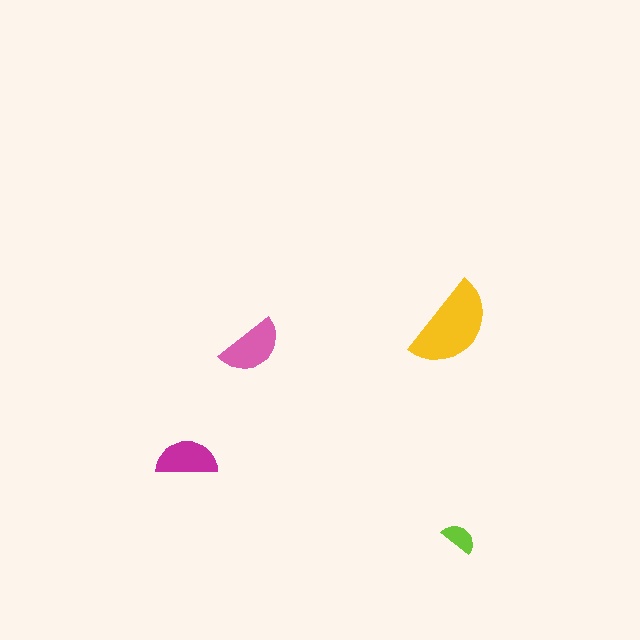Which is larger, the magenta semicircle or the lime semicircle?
The magenta one.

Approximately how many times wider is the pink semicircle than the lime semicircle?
About 2 times wider.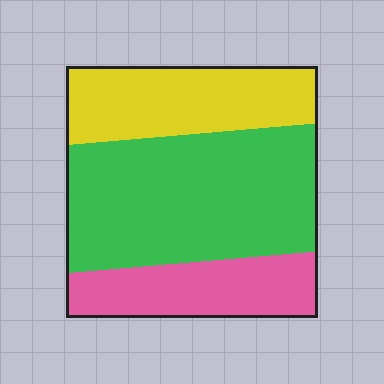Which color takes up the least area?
Pink, at roughly 20%.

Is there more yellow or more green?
Green.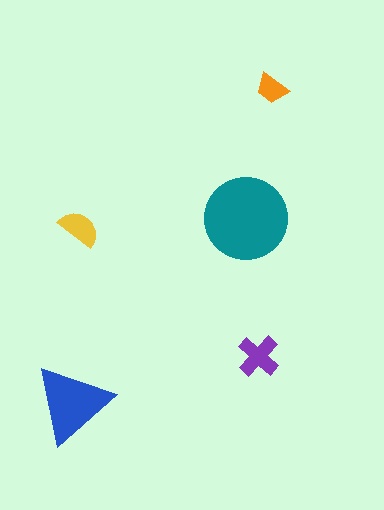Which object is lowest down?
The blue triangle is bottommost.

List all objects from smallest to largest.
The orange trapezoid, the yellow semicircle, the purple cross, the blue triangle, the teal circle.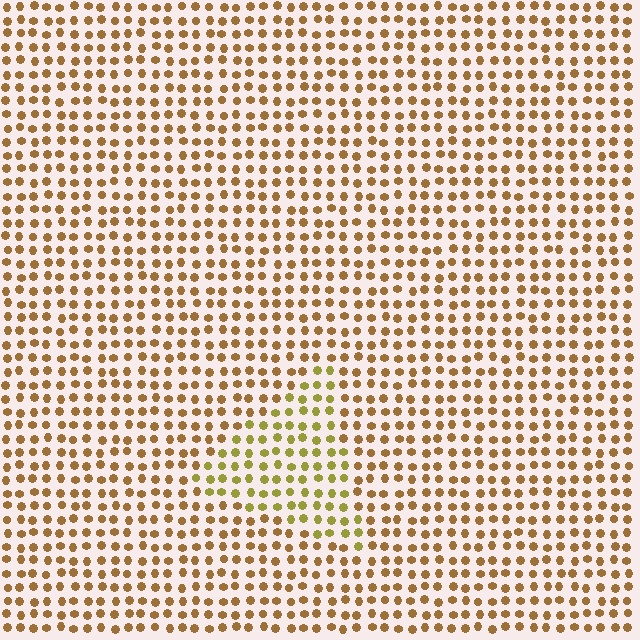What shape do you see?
I see a triangle.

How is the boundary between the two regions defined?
The boundary is defined purely by a slight shift in hue (about 30 degrees). Spacing, size, and orientation are identical on both sides.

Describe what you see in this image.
The image is filled with small brown elements in a uniform arrangement. A triangle-shaped region is visible where the elements are tinted to a slightly different hue, forming a subtle color boundary.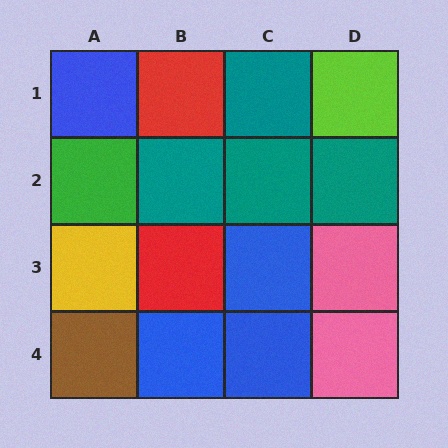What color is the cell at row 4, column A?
Brown.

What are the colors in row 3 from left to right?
Yellow, red, blue, pink.